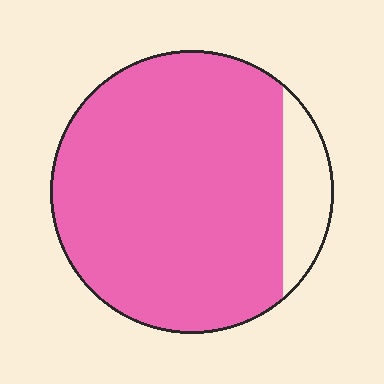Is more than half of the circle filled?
Yes.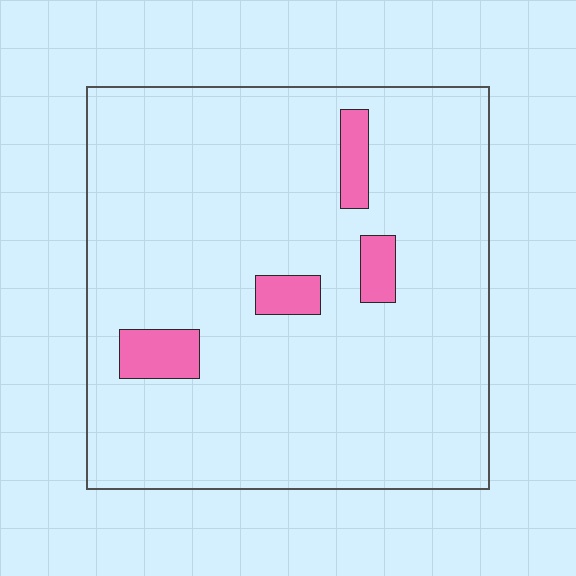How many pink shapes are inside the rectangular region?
4.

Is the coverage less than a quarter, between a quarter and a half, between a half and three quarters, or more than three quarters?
Less than a quarter.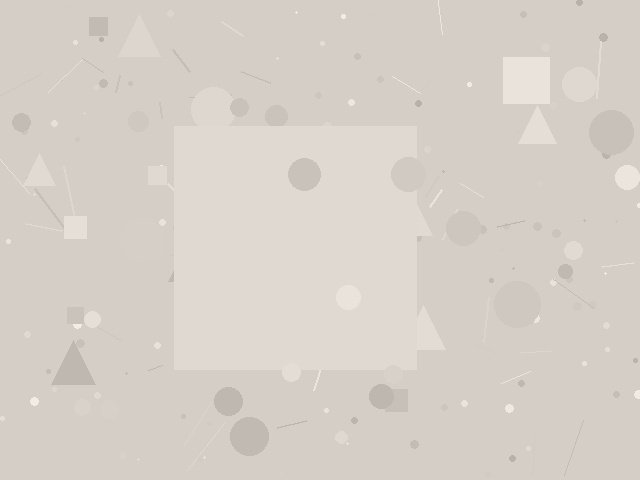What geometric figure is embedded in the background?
A square is embedded in the background.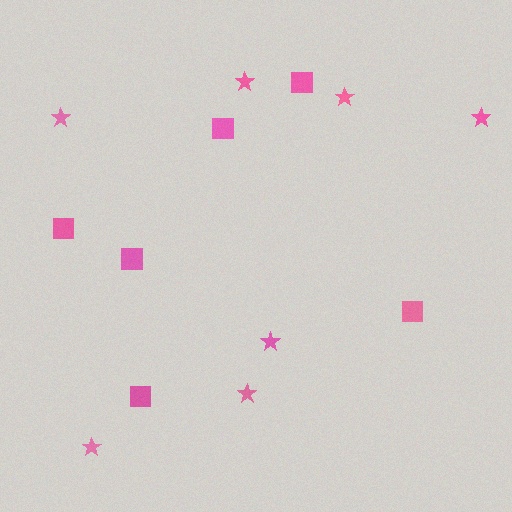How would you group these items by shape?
There are 2 groups: one group of squares (6) and one group of stars (7).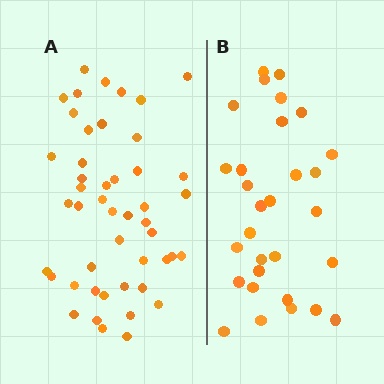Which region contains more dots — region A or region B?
Region A (the left region) has more dots.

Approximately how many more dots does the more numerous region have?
Region A has approximately 15 more dots than region B.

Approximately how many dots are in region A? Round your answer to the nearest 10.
About 50 dots. (The exact count is 47, which rounds to 50.)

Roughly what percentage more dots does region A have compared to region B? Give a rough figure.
About 55% more.